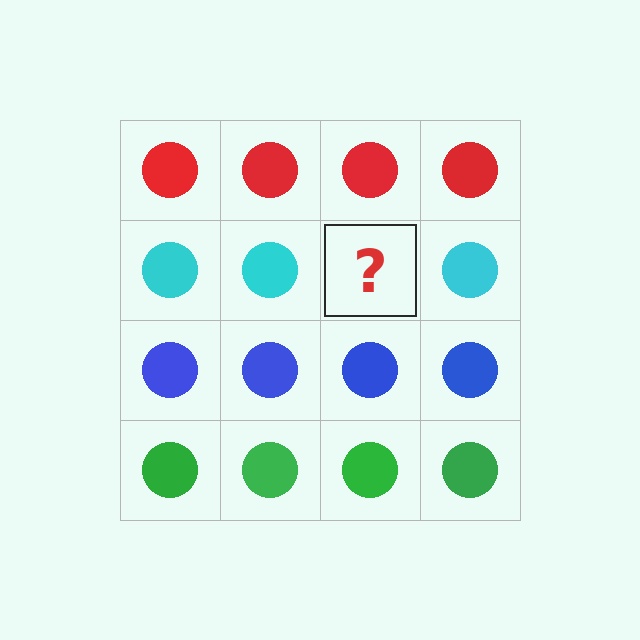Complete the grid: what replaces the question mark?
The question mark should be replaced with a cyan circle.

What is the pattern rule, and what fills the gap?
The rule is that each row has a consistent color. The gap should be filled with a cyan circle.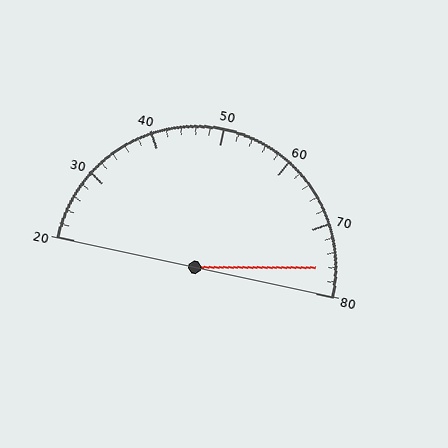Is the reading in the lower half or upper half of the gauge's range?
The reading is in the upper half of the range (20 to 80).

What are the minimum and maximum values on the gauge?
The gauge ranges from 20 to 80.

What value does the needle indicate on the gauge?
The needle indicates approximately 76.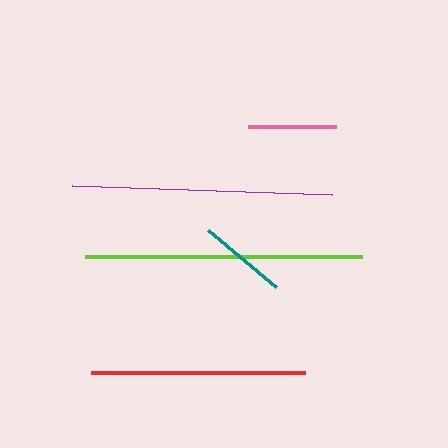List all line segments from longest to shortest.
From longest to shortest: lime, purple, red, teal, pink.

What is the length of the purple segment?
The purple segment is approximately 261 pixels long.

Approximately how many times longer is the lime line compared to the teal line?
The lime line is approximately 3.1 times the length of the teal line.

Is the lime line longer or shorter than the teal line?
The lime line is longer than the teal line.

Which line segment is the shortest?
The pink line is the shortest at approximately 88 pixels.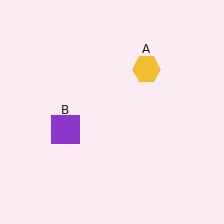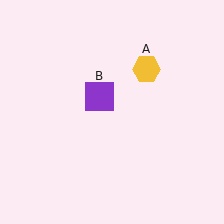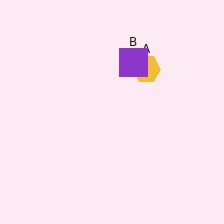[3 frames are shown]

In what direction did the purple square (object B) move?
The purple square (object B) moved up and to the right.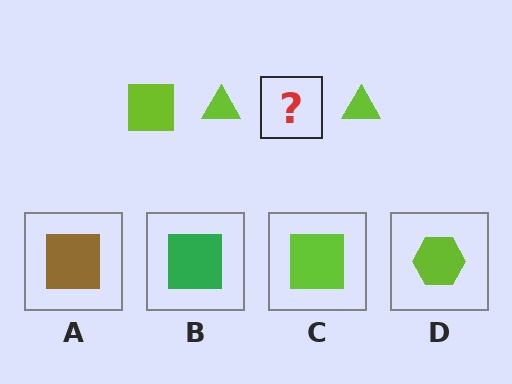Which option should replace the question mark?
Option C.